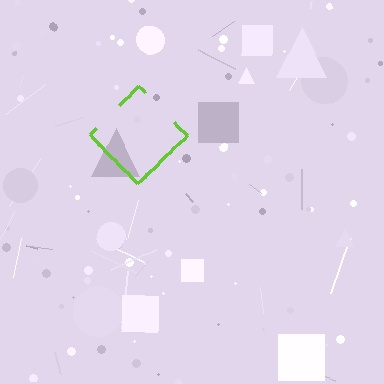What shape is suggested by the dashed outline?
The dashed outline suggests a diamond.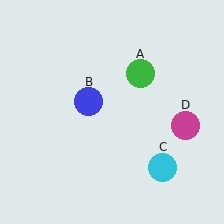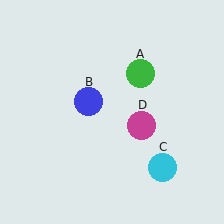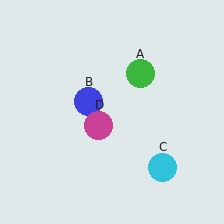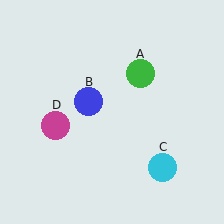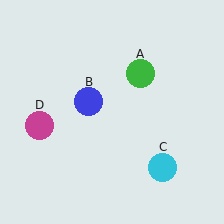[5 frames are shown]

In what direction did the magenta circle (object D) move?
The magenta circle (object D) moved left.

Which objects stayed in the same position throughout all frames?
Green circle (object A) and blue circle (object B) and cyan circle (object C) remained stationary.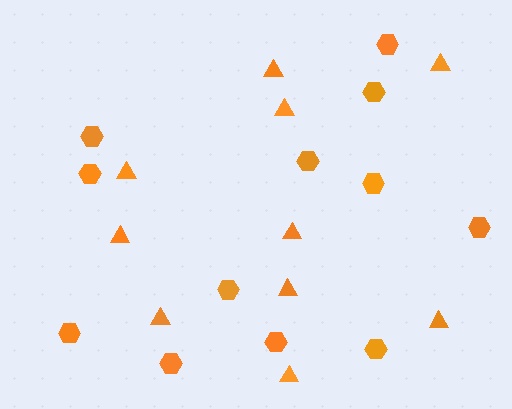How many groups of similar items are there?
There are 2 groups: one group of hexagons (12) and one group of triangles (10).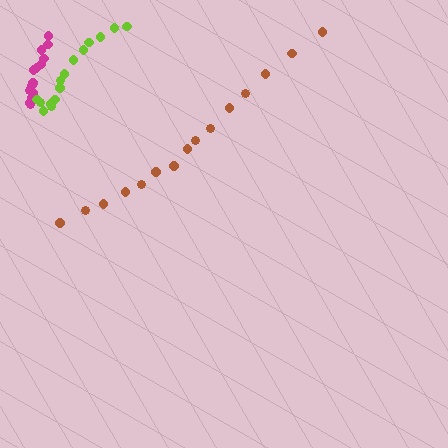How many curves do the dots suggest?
There are 3 distinct paths.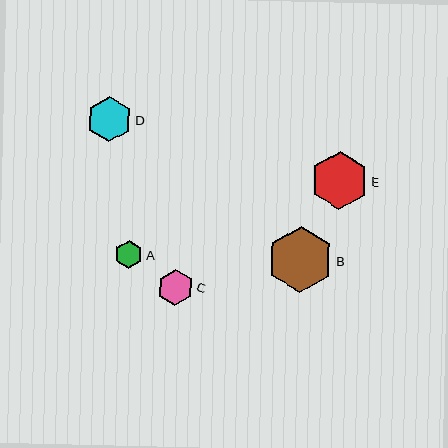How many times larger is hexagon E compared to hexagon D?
Hexagon E is approximately 1.3 times the size of hexagon D.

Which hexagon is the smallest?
Hexagon A is the smallest with a size of approximately 28 pixels.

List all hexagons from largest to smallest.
From largest to smallest: B, E, D, C, A.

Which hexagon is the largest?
Hexagon B is the largest with a size of approximately 66 pixels.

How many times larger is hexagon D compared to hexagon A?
Hexagon D is approximately 1.6 times the size of hexagon A.